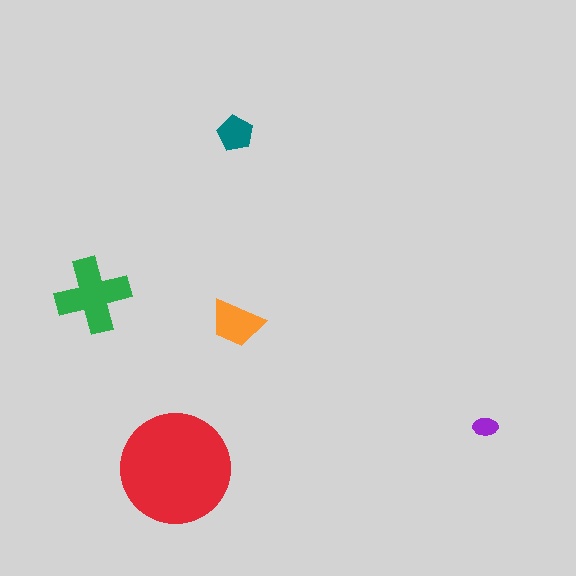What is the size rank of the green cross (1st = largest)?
2nd.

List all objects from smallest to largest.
The purple ellipse, the teal pentagon, the orange trapezoid, the green cross, the red circle.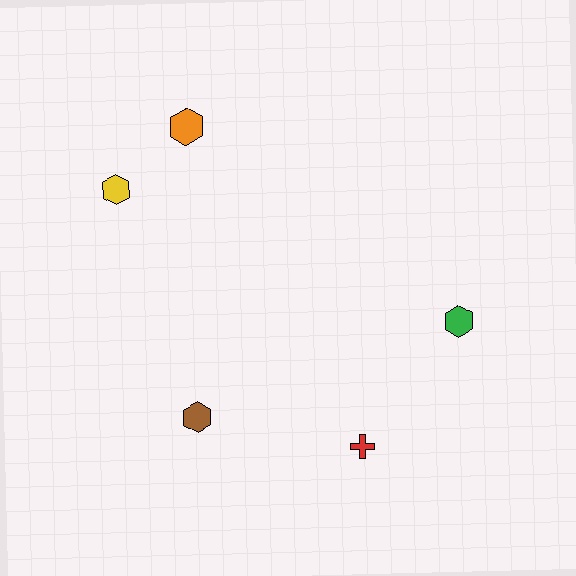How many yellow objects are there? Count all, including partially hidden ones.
There is 1 yellow object.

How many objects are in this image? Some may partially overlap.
There are 5 objects.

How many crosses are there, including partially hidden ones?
There is 1 cross.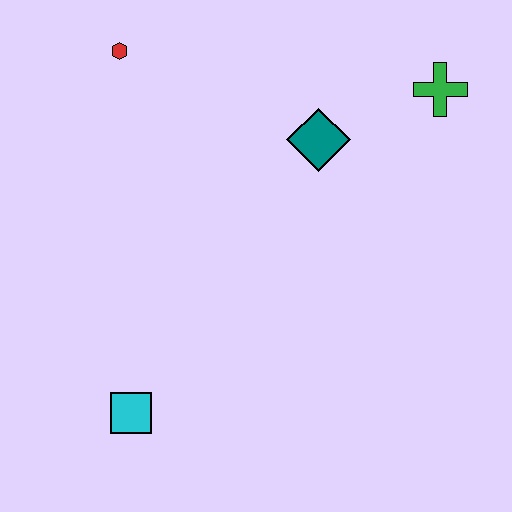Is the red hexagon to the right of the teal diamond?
No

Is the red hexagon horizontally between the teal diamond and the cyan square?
No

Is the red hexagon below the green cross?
No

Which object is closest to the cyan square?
The teal diamond is closest to the cyan square.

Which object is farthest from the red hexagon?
The cyan square is farthest from the red hexagon.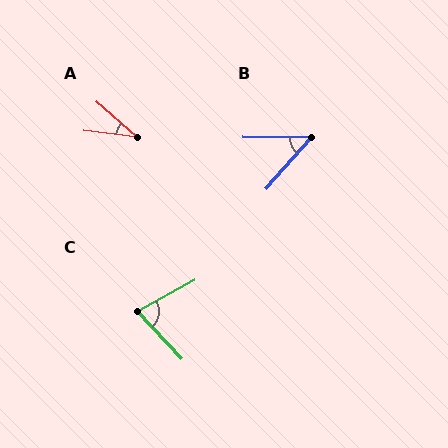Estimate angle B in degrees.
Approximately 49 degrees.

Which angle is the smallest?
A, at approximately 35 degrees.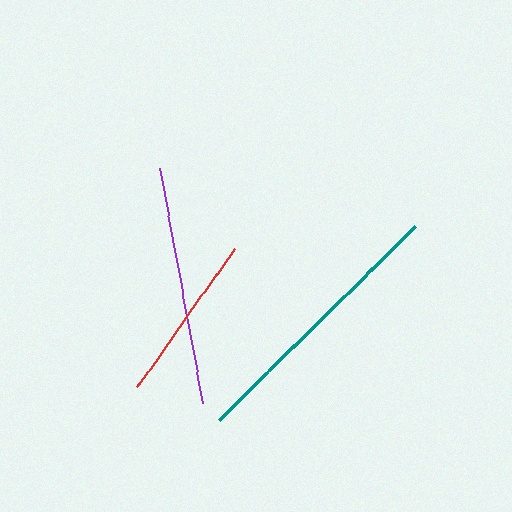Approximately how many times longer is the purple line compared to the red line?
The purple line is approximately 1.4 times the length of the red line.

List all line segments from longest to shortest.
From longest to shortest: teal, purple, red.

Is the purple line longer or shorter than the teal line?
The teal line is longer than the purple line.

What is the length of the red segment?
The red segment is approximately 169 pixels long.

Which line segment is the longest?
The teal line is the longest at approximately 276 pixels.